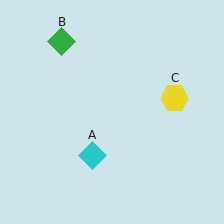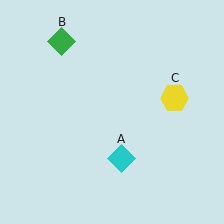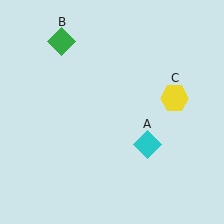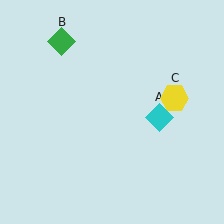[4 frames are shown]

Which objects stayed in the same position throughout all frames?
Green diamond (object B) and yellow hexagon (object C) remained stationary.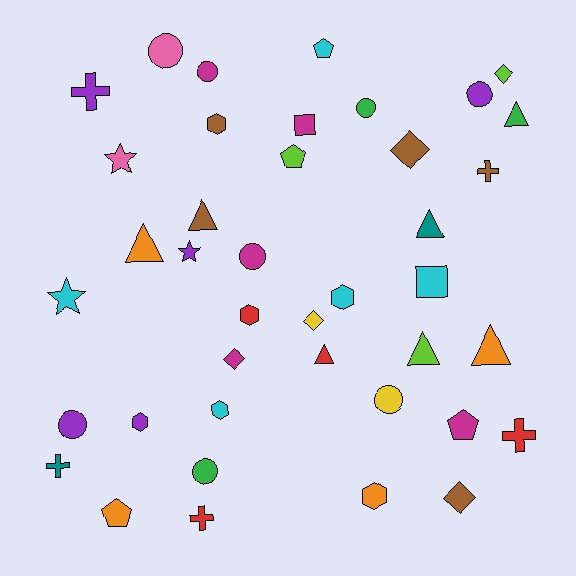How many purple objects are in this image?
There are 5 purple objects.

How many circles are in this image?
There are 8 circles.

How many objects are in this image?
There are 40 objects.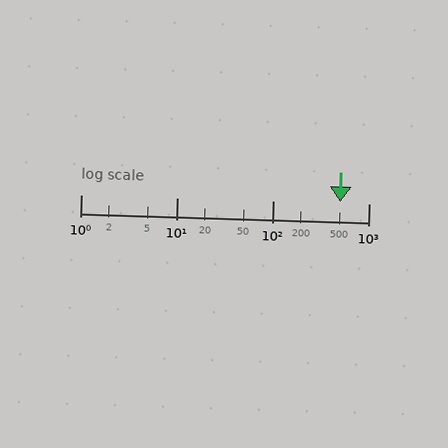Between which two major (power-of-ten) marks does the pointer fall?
The pointer is between 100 and 1000.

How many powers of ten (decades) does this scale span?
The scale spans 3 decades, from 1 to 1000.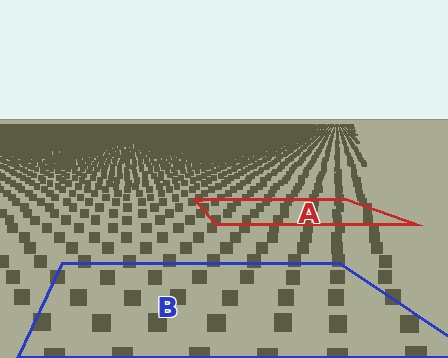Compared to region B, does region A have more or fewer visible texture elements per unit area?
Region A has more texture elements per unit area — they are packed more densely because it is farther away.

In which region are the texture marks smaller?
The texture marks are smaller in region A, because it is farther away.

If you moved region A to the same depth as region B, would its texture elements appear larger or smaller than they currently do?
They would appear larger. At a closer depth, the same texture elements are projected at a bigger on-screen size.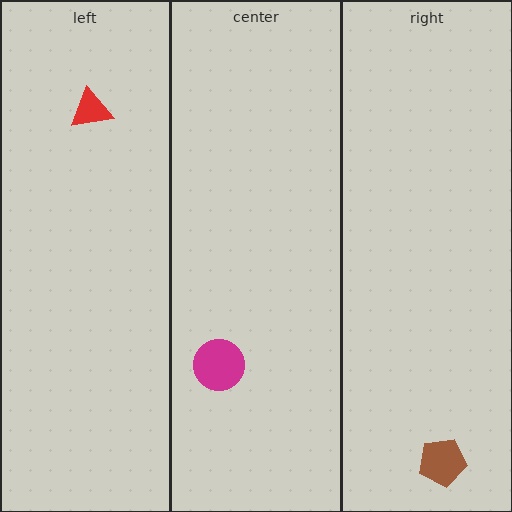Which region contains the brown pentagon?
The right region.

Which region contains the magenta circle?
The center region.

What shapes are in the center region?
The magenta circle.